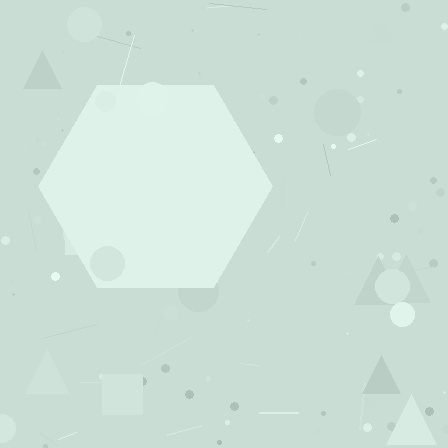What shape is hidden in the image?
A hexagon is hidden in the image.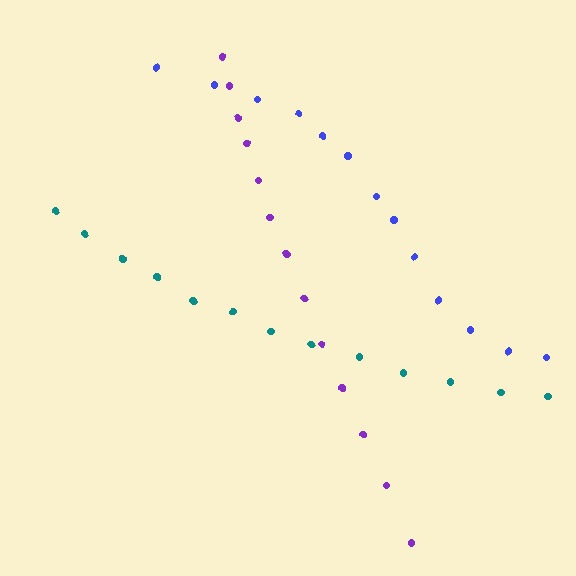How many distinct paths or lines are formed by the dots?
There are 3 distinct paths.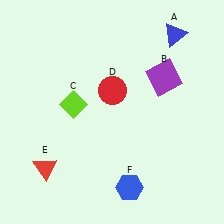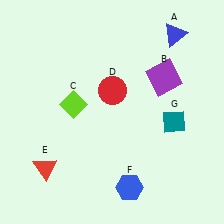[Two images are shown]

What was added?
A teal diamond (G) was added in Image 2.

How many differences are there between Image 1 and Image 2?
There is 1 difference between the two images.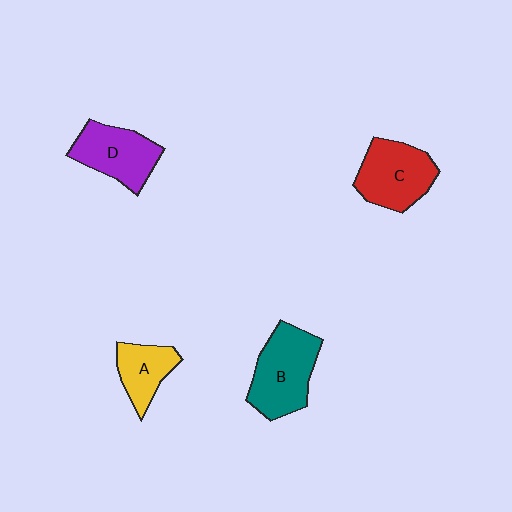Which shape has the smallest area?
Shape A (yellow).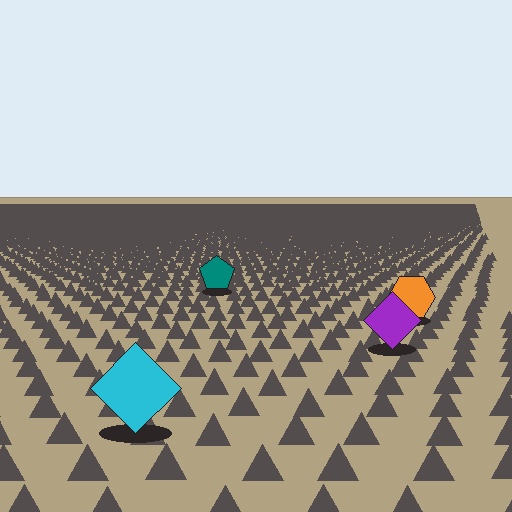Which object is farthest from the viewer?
The teal pentagon is farthest from the viewer. It appears smaller and the ground texture around it is denser.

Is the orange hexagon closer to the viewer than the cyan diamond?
No. The cyan diamond is closer — you can tell from the texture gradient: the ground texture is coarser near it.